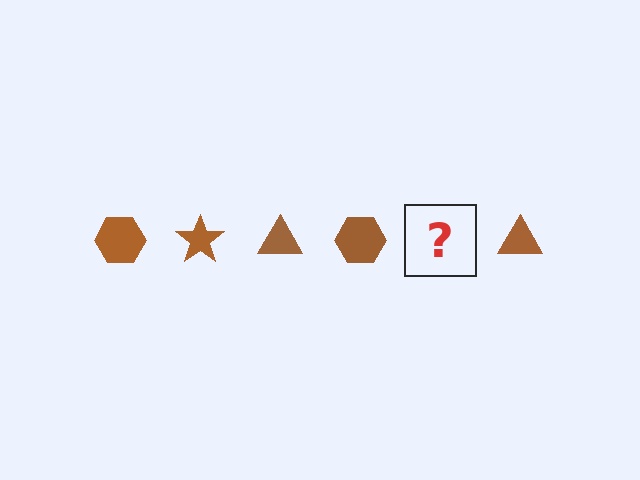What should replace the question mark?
The question mark should be replaced with a brown star.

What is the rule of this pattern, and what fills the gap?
The rule is that the pattern cycles through hexagon, star, triangle shapes in brown. The gap should be filled with a brown star.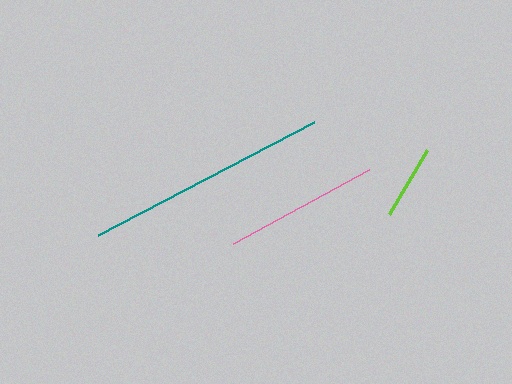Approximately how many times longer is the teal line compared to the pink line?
The teal line is approximately 1.6 times the length of the pink line.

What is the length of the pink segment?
The pink segment is approximately 155 pixels long.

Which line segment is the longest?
The teal line is the longest at approximately 244 pixels.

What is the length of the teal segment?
The teal segment is approximately 244 pixels long.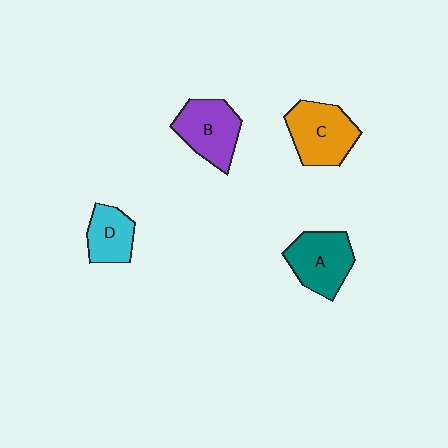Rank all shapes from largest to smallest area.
From largest to smallest: C (orange), A (teal), B (purple), D (cyan).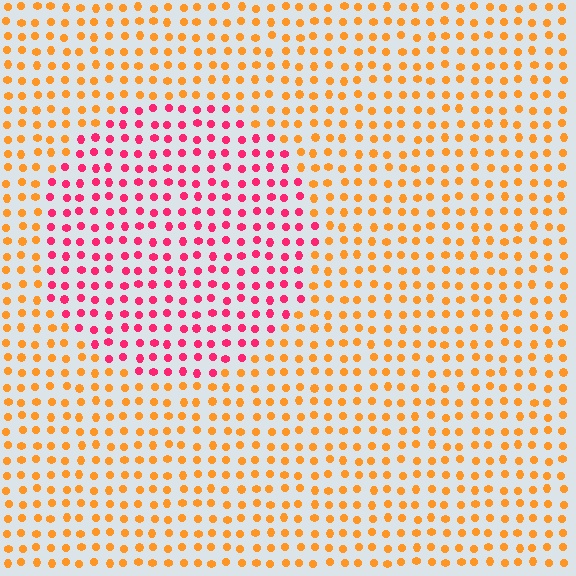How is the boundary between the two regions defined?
The boundary is defined purely by a slight shift in hue (about 53 degrees). Spacing, size, and orientation are identical on both sides.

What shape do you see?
I see a circle.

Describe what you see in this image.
The image is filled with small orange elements in a uniform arrangement. A circle-shaped region is visible where the elements are tinted to a slightly different hue, forming a subtle color boundary.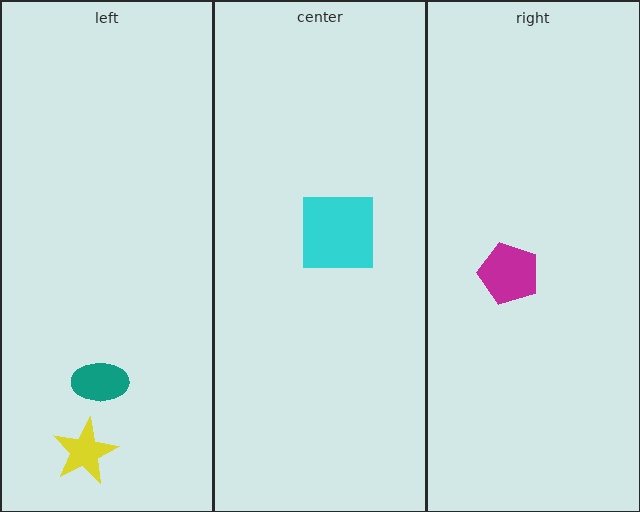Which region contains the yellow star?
The left region.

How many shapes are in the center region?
1.